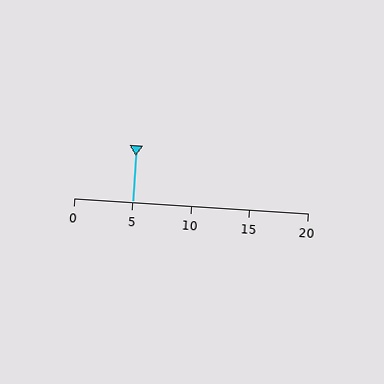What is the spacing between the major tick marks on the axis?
The major ticks are spaced 5 apart.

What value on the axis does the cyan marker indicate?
The marker indicates approximately 5.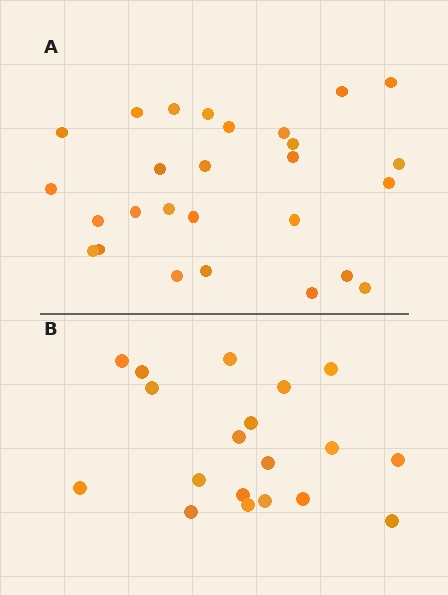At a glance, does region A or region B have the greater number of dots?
Region A (the top region) has more dots.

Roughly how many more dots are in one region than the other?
Region A has roughly 8 or so more dots than region B.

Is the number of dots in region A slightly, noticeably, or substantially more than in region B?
Region A has noticeably more, but not dramatically so. The ratio is roughly 1.4 to 1.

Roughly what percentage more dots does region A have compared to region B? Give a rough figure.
About 40% more.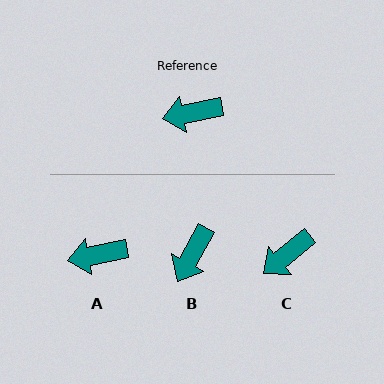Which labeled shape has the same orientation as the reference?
A.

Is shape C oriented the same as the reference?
No, it is off by about 29 degrees.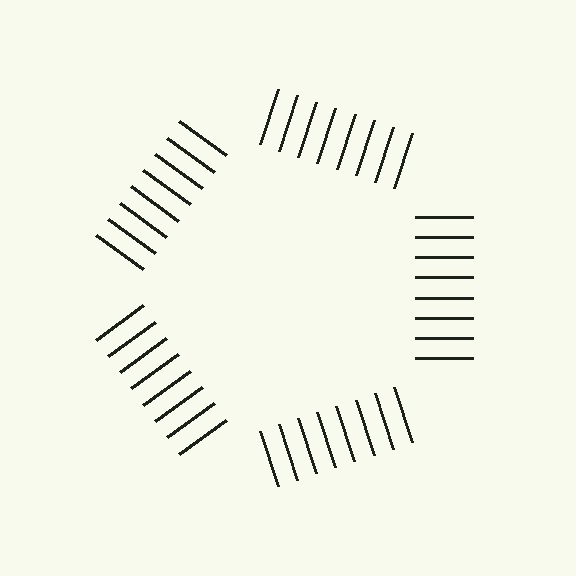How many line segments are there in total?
40 — 8 along each of the 5 edges.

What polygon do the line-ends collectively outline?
An illusory pentagon — the line segments terminate on its edges but no continuous stroke is drawn.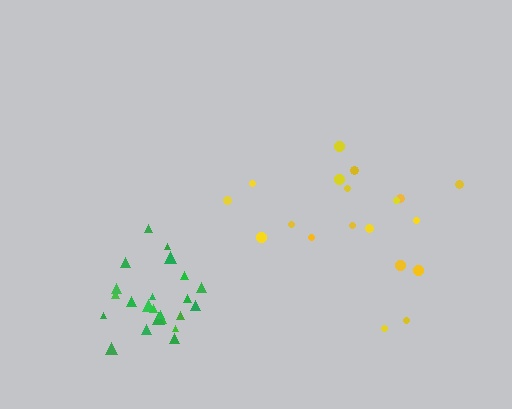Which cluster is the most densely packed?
Green.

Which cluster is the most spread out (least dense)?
Yellow.